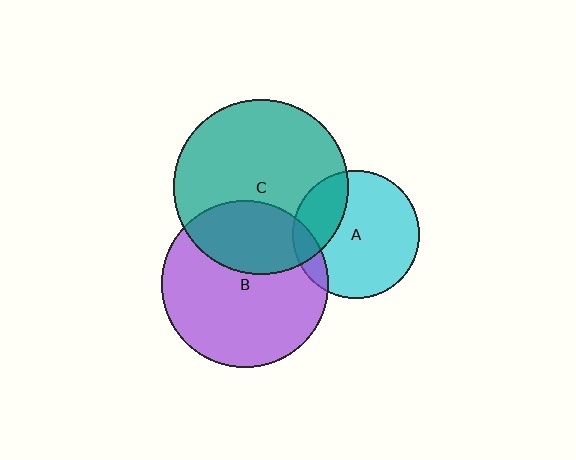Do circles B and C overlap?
Yes.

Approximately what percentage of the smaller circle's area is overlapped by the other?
Approximately 30%.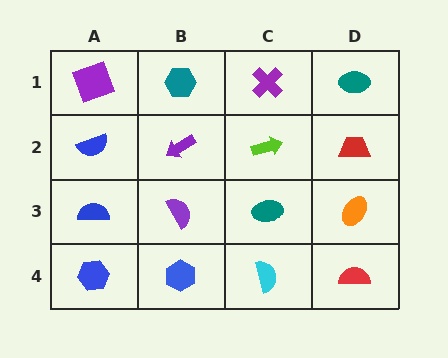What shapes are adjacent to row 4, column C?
A teal ellipse (row 3, column C), a blue hexagon (row 4, column B), a red semicircle (row 4, column D).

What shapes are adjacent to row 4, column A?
A blue semicircle (row 3, column A), a blue hexagon (row 4, column B).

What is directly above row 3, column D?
A red trapezoid.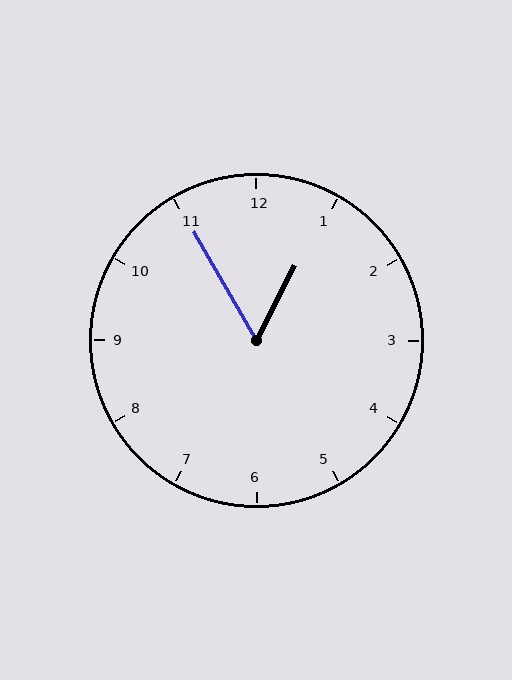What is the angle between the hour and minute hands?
Approximately 58 degrees.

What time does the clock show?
12:55.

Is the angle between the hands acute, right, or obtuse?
It is acute.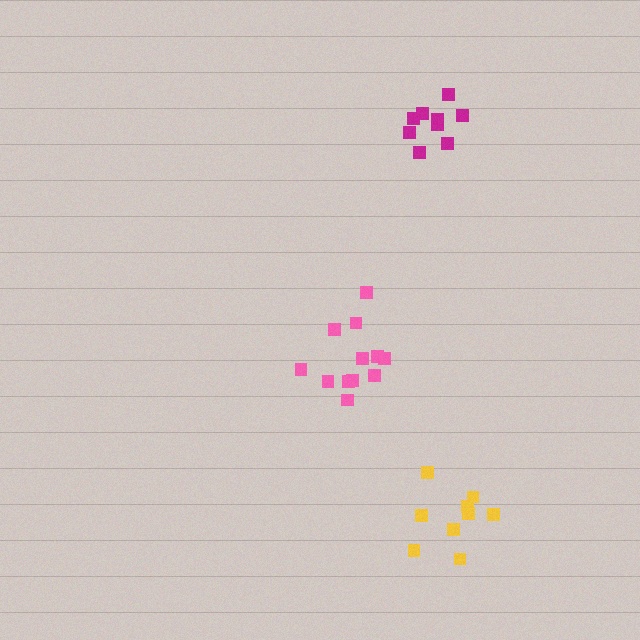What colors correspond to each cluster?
The clusters are colored: pink, magenta, yellow.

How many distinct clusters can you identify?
There are 3 distinct clusters.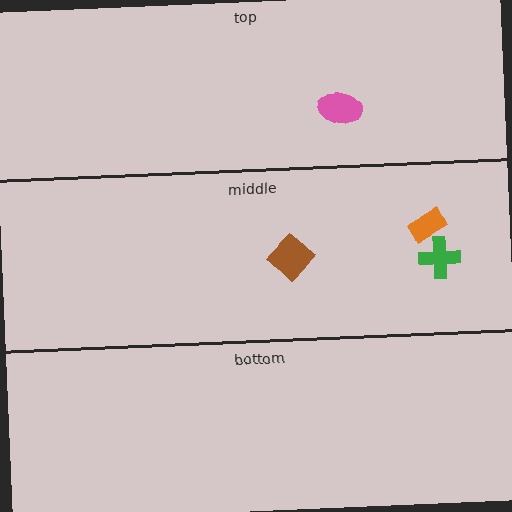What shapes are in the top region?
The pink ellipse.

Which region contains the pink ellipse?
The top region.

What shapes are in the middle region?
The green cross, the brown diamond, the orange rectangle.